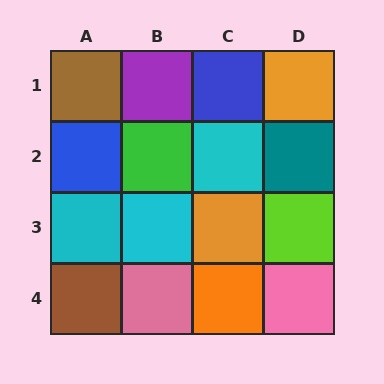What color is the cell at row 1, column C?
Blue.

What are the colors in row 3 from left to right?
Cyan, cyan, orange, lime.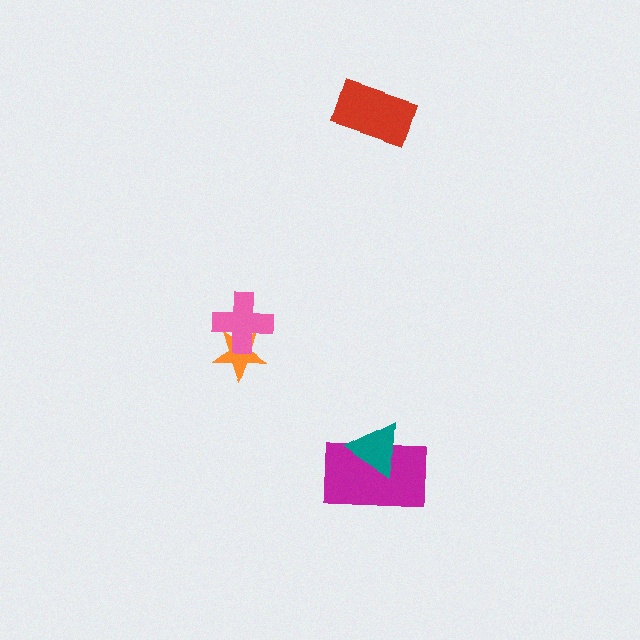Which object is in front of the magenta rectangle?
The teal triangle is in front of the magenta rectangle.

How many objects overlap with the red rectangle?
0 objects overlap with the red rectangle.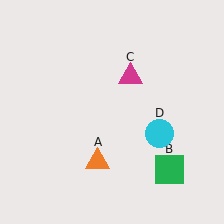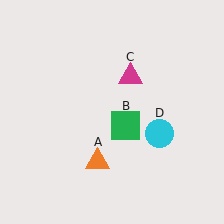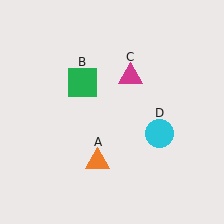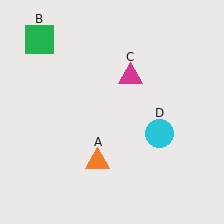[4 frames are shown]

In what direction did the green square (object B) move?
The green square (object B) moved up and to the left.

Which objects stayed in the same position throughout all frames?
Orange triangle (object A) and magenta triangle (object C) and cyan circle (object D) remained stationary.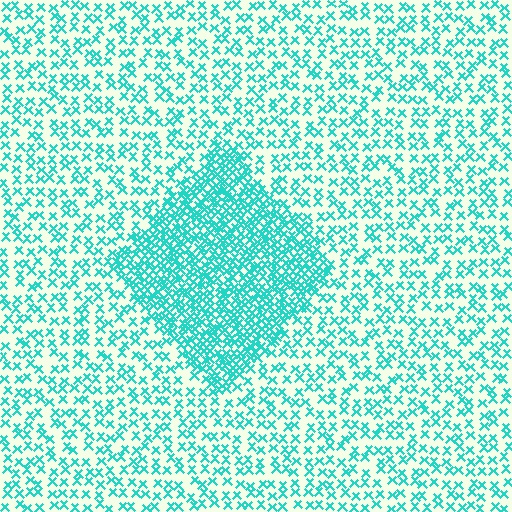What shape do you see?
I see a diamond.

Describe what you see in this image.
The image contains small cyan elements arranged at two different densities. A diamond-shaped region is visible where the elements are more densely packed than the surrounding area.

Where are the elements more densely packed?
The elements are more densely packed inside the diamond boundary.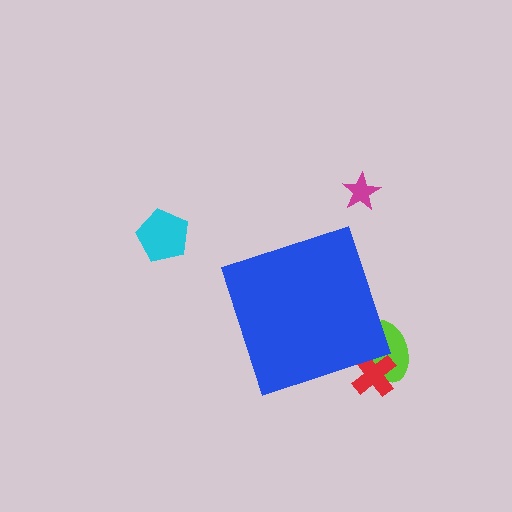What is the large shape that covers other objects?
A blue diamond.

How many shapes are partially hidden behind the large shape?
2 shapes are partially hidden.